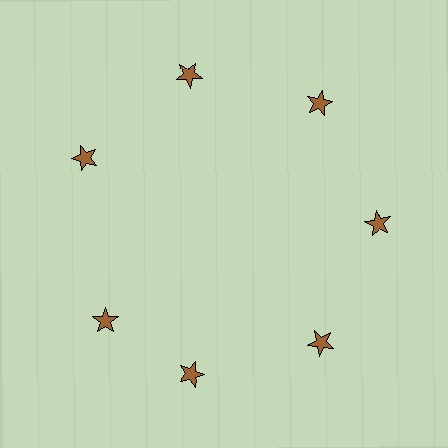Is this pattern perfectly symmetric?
No. The 7 brown stars are arranged in a ring, but one element near the 8 o'clock position is rotated out of alignment along the ring, breaking the 7-fold rotational symmetry.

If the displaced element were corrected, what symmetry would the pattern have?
It would have 7-fold rotational symmetry — the pattern would map onto itself every 51 degrees.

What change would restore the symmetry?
The symmetry would be restored by rotating it back into even spacing with its neighbors so that all 7 stars sit at equal angles and equal distance from the center.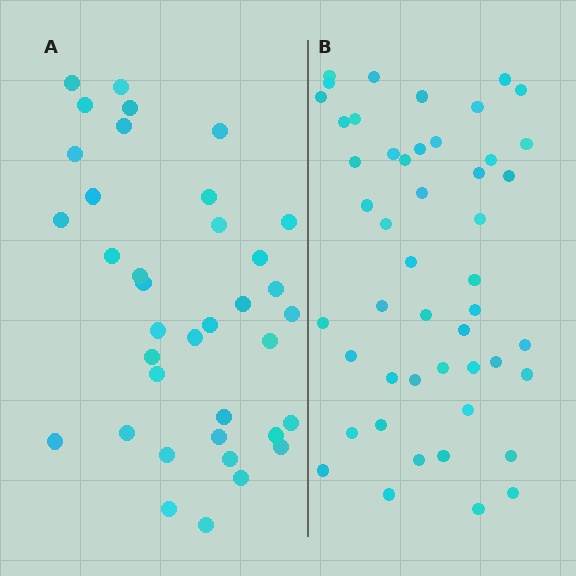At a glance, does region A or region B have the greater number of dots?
Region B (the right region) has more dots.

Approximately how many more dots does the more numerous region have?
Region B has roughly 12 or so more dots than region A.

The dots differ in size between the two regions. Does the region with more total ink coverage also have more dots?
No. Region A has more total ink coverage because its dots are larger, but region B actually contains more individual dots. Total area can be misleading — the number of items is what matters here.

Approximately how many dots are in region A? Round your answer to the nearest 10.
About 40 dots. (The exact count is 37, which rounds to 40.)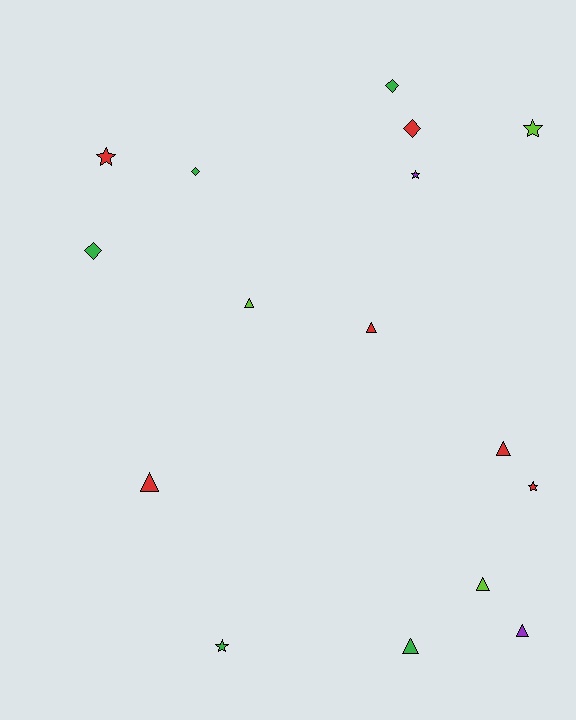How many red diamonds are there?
There is 1 red diamond.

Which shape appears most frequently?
Triangle, with 7 objects.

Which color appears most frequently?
Red, with 6 objects.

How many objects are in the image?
There are 16 objects.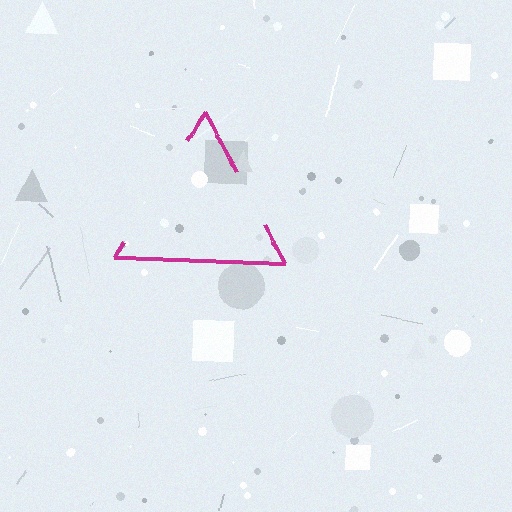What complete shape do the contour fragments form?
The contour fragments form a triangle.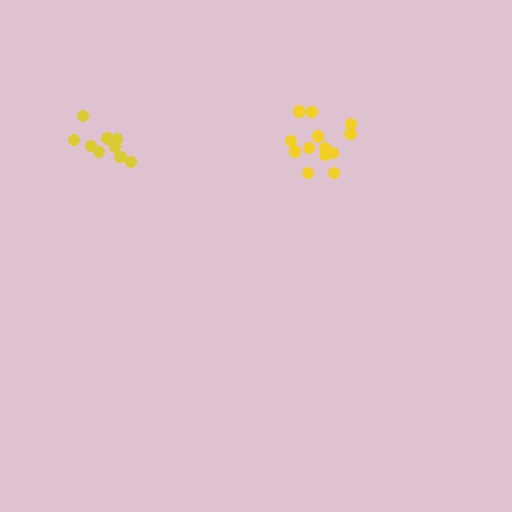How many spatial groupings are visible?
There are 2 spatial groupings.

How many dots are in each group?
Group 1: 9 dots, Group 2: 13 dots (22 total).